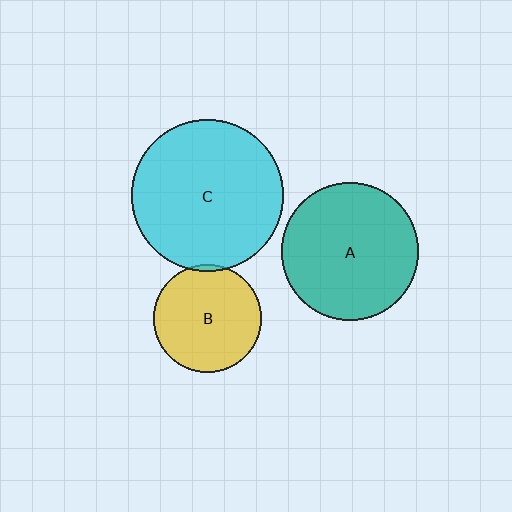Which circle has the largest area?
Circle C (cyan).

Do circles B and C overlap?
Yes.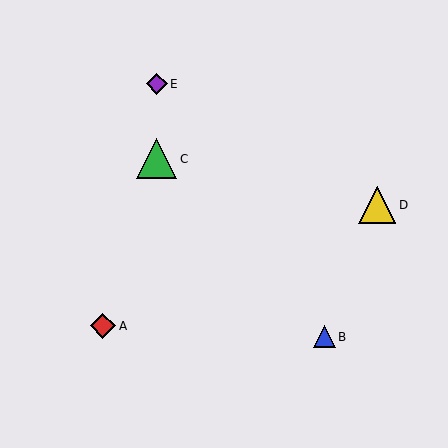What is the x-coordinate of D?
Object D is at x≈377.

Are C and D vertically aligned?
No, C is at x≈157 and D is at x≈377.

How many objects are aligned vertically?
2 objects (C, E) are aligned vertically.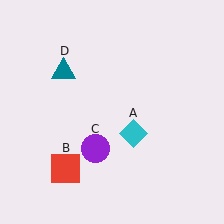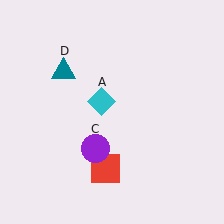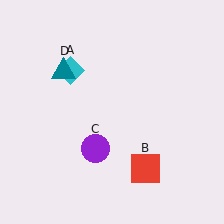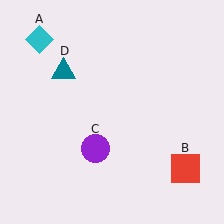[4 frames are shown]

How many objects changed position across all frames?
2 objects changed position: cyan diamond (object A), red square (object B).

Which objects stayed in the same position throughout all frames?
Purple circle (object C) and teal triangle (object D) remained stationary.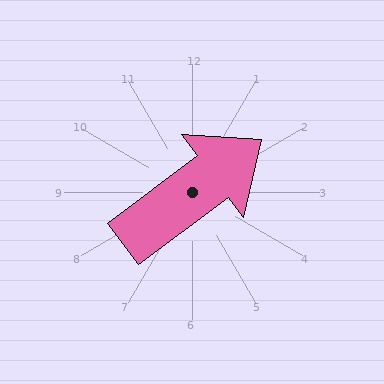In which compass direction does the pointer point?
Northeast.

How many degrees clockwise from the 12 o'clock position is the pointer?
Approximately 53 degrees.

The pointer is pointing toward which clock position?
Roughly 2 o'clock.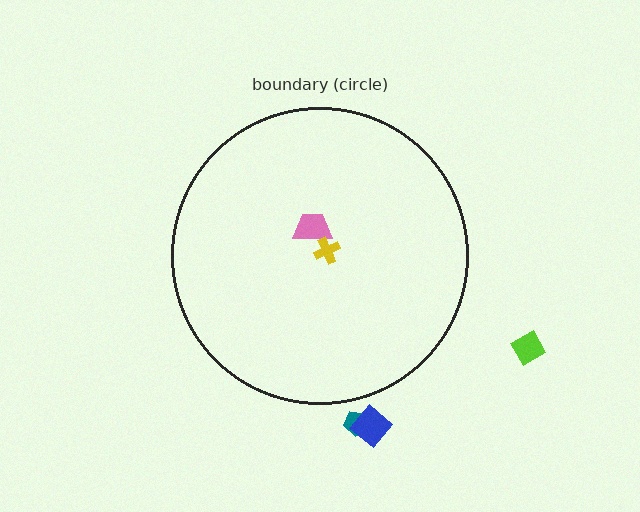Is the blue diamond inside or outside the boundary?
Outside.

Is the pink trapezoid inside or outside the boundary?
Inside.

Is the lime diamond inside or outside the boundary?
Outside.